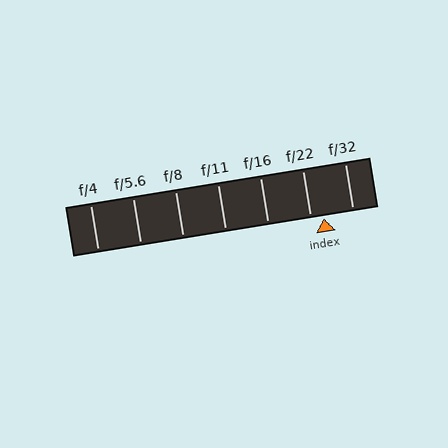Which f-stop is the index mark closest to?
The index mark is closest to f/22.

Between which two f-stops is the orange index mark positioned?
The index mark is between f/22 and f/32.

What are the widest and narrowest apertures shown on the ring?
The widest aperture shown is f/4 and the narrowest is f/32.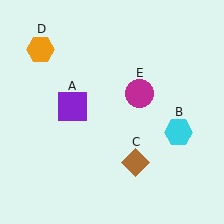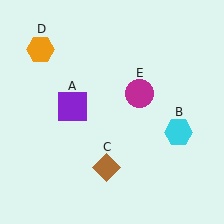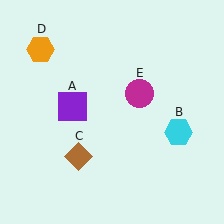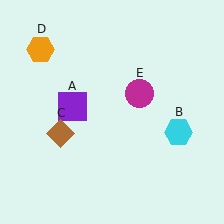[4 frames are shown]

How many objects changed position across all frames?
1 object changed position: brown diamond (object C).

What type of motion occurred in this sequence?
The brown diamond (object C) rotated clockwise around the center of the scene.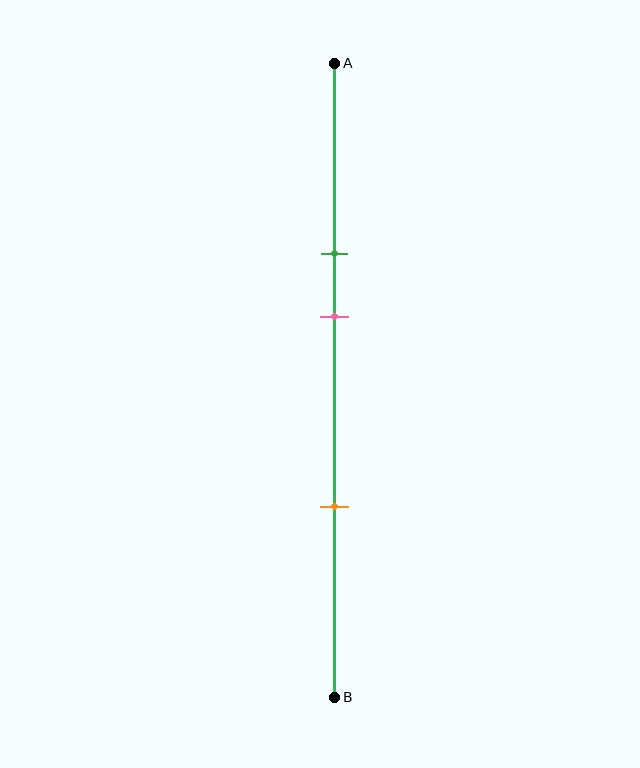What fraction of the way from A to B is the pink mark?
The pink mark is approximately 40% (0.4) of the way from A to B.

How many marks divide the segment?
There are 3 marks dividing the segment.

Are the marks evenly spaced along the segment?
No, the marks are not evenly spaced.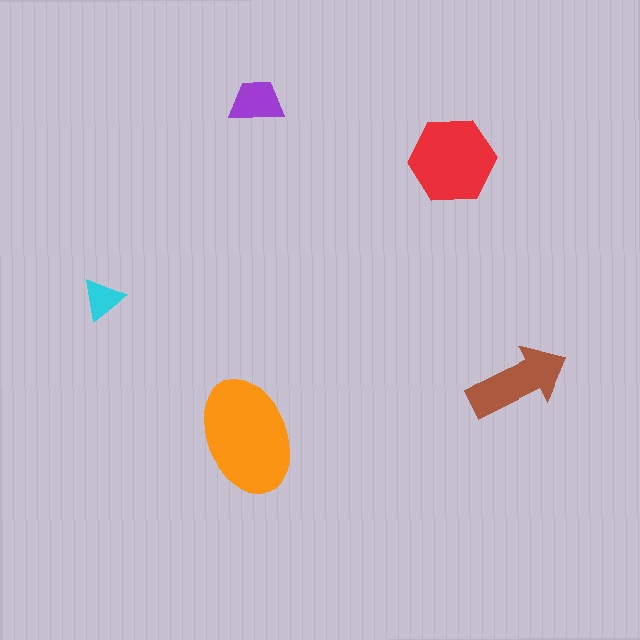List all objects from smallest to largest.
The cyan triangle, the purple trapezoid, the brown arrow, the red hexagon, the orange ellipse.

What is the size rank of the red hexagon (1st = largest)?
2nd.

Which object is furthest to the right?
The brown arrow is rightmost.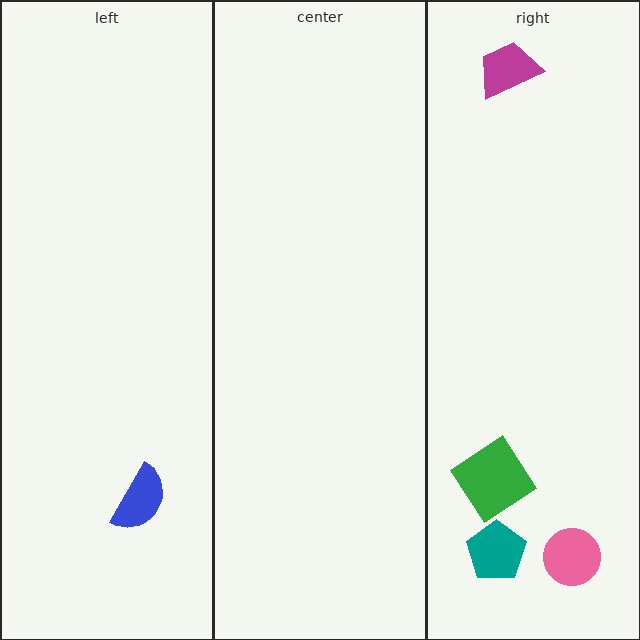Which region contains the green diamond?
The right region.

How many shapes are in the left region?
1.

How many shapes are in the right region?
4.